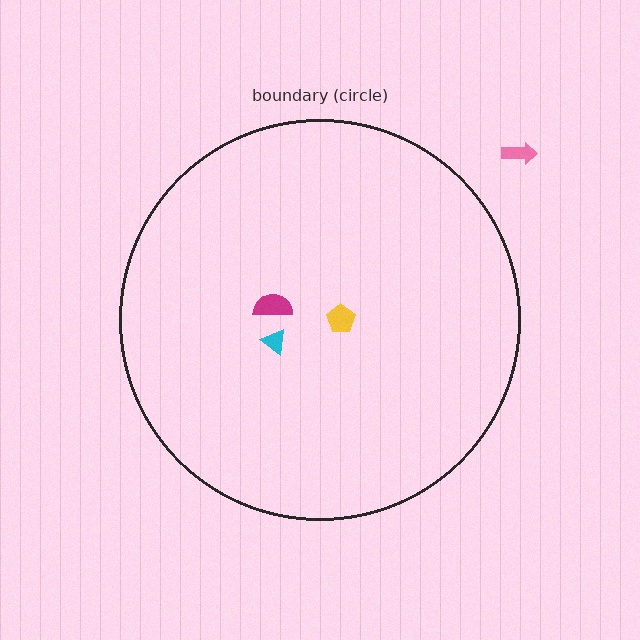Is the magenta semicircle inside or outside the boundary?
Inside.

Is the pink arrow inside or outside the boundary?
Outside.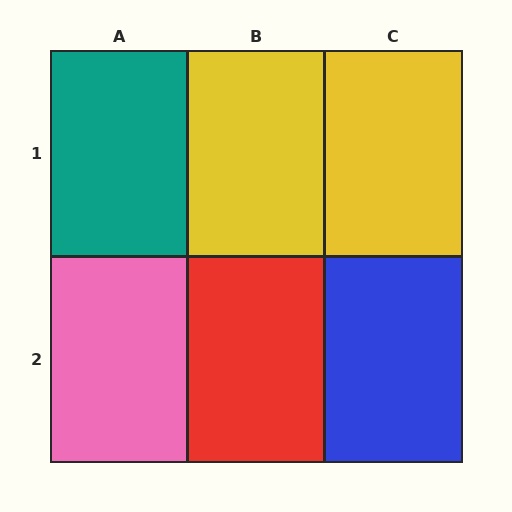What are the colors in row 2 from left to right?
Pink, red, blue.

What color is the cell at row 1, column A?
Teal.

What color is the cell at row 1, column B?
Yellow.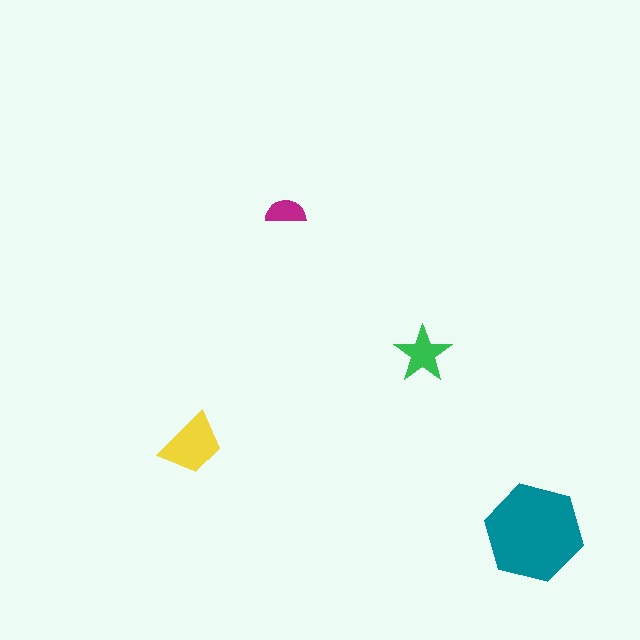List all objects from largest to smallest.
The teal hexagon, the yellow trapezoid, the green star, the magenta semicircle.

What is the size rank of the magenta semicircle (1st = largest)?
4th.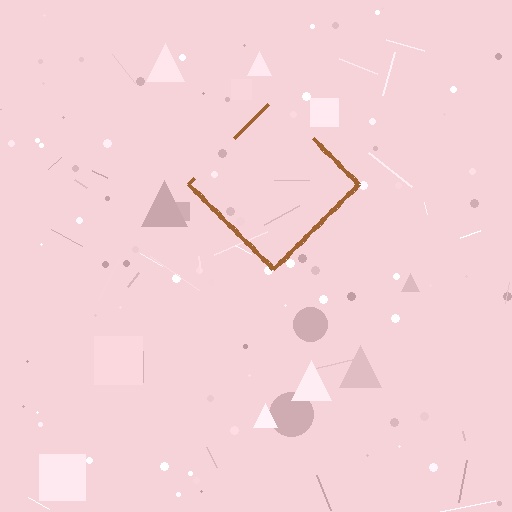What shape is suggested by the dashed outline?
The dashed outline suggests a diamond.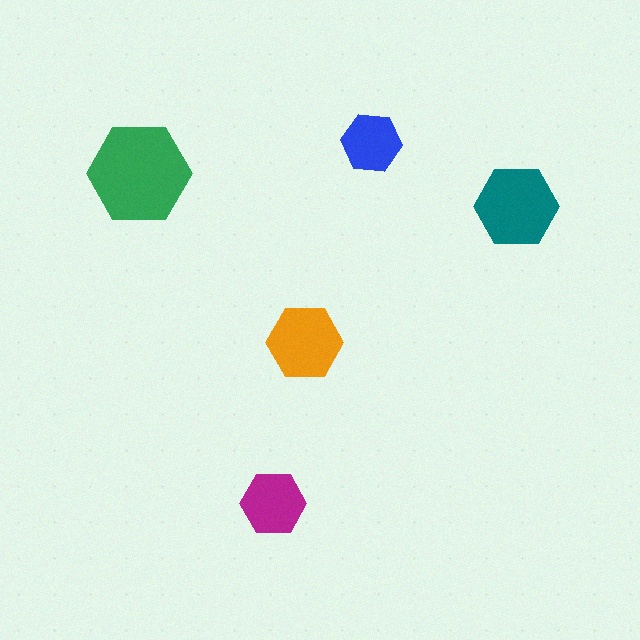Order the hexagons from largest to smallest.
the green one, the teal one, the orange one, the magenta one, the blue one.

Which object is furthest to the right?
The teal hexagon is rightmost.